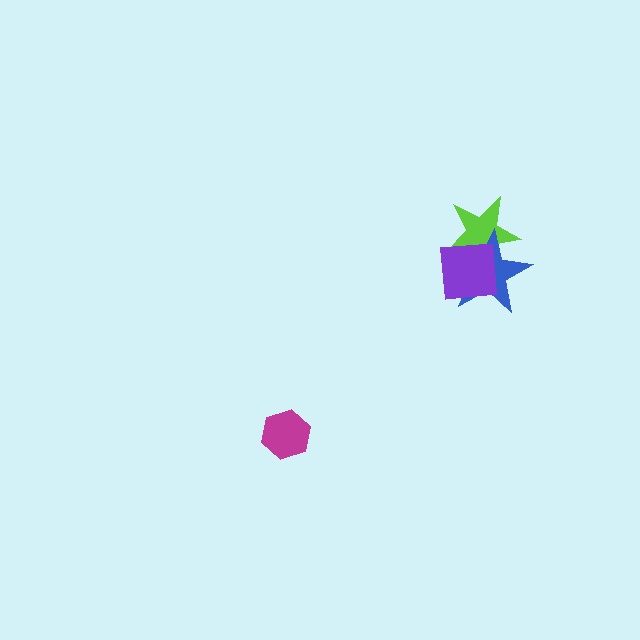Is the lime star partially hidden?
Yes, it is partially covered by another shape.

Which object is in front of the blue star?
The purple square is in front of the blue star.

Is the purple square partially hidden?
No, no other shape covers it.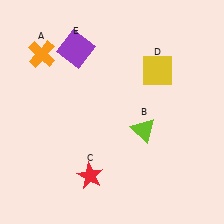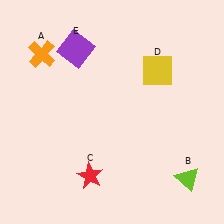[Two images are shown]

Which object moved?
The lime triangle (B) moved down.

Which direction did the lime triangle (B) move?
The lime triangle (B) moved down.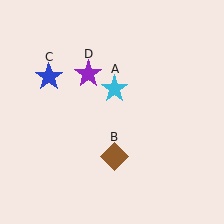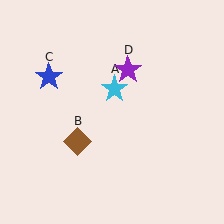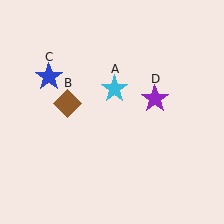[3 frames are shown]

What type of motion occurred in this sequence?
The brown diamond (object B), purple star (object D) rotated clockwise around the center of the scene.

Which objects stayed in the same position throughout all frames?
Cyan star (object A) and blue star (object C) remained stationary.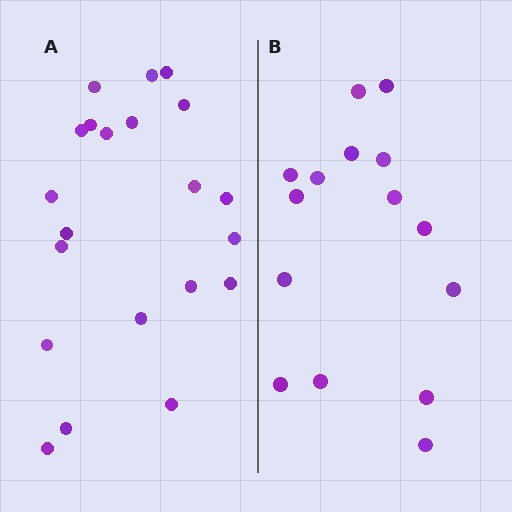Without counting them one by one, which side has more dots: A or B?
Region A (the left region) has more dots.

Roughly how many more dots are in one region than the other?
Region A has about 6 more dots than region B.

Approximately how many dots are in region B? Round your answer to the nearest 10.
About 20 dots. (The exact count is 15, which rounds to 20.)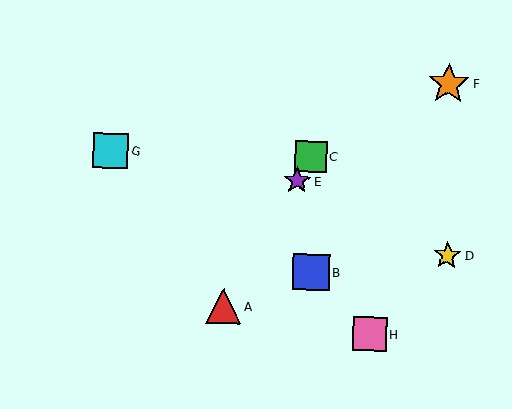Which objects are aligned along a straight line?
Objects A, C, E are aligned along a straight line.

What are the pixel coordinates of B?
Object B is at (311, 272).